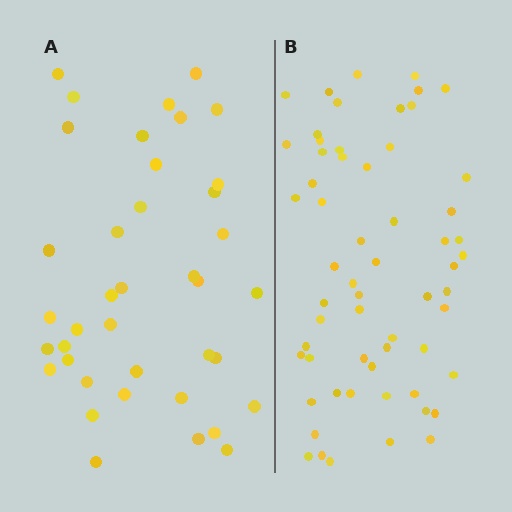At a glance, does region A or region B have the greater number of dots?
Region B (the right region) has more dots.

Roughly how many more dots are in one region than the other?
Region B has approximately 20 more dots than region A.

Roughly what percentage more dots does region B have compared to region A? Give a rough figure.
About 55% more.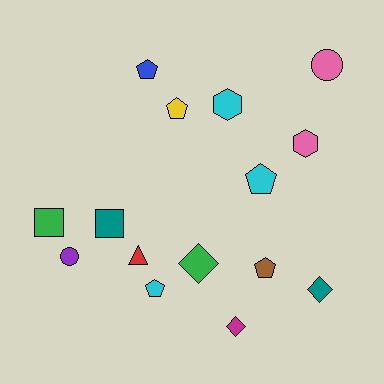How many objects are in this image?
There are 15 objects.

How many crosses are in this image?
There are no crosses.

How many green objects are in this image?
There are 2 green objects.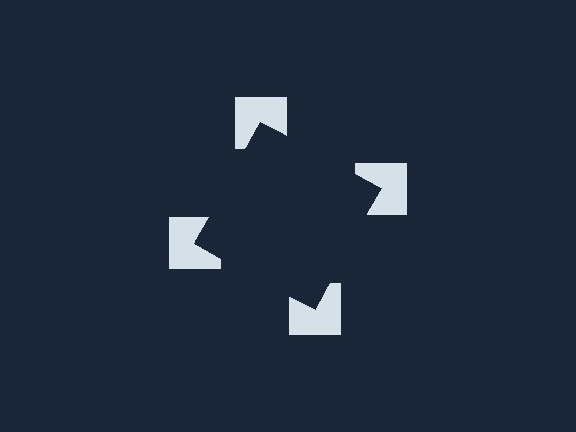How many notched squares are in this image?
There are 4 — one at each vertex of the illusory square.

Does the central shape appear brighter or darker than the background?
It typically appears slightly darker than the background, even though no actual brightness change is drawn.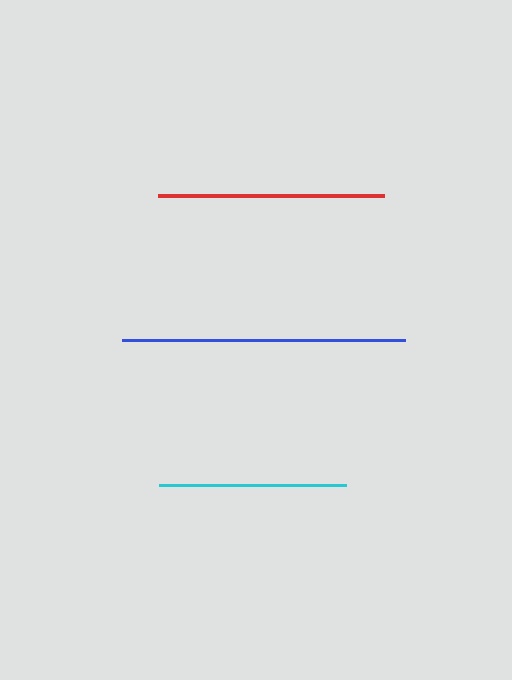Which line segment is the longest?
The blue line is the longest at approximately 283 pixels.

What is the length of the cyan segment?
The cyan segment is approximately 187 pixels long.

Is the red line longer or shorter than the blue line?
The blue line is longer than the red line.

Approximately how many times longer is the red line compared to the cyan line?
The red line is approximately 1.2 times the length of the cyan line.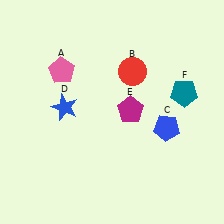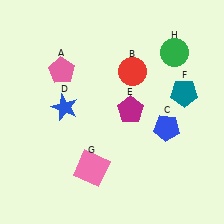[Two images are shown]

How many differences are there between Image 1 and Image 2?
There are 2 differences between the two images.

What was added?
A pink square (G), a green circle (H) were added in Image 2.